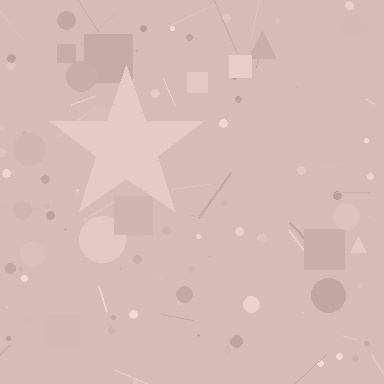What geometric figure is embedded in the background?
A star is embedded in the background.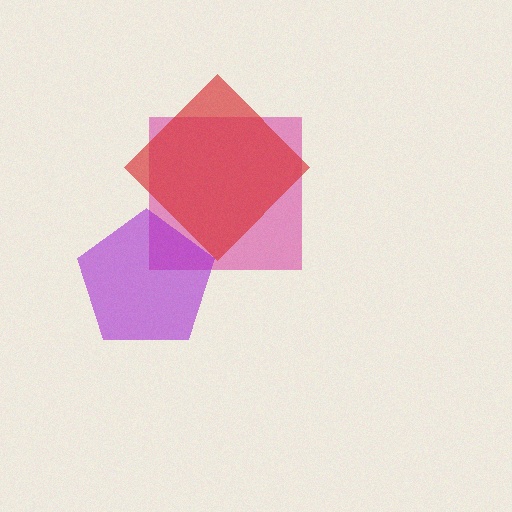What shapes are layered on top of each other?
The layered shapes are: a magenta square, a purple pentagon, a red diamond.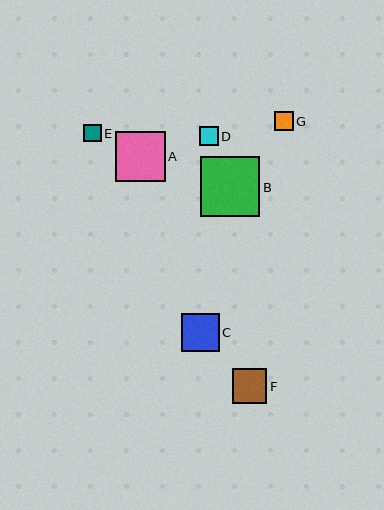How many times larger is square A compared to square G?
Square A is approximately 2.7 times the size of square G.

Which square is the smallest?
Square E is the smallest with a size of approximately 17 pixels.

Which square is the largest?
Square B is the largest with a size of approximately 59 pixels.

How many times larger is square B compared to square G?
Square B is approximately 3.2 times the size of square G.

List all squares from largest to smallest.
From largest to smallest: B, A, C, F, D, G, E.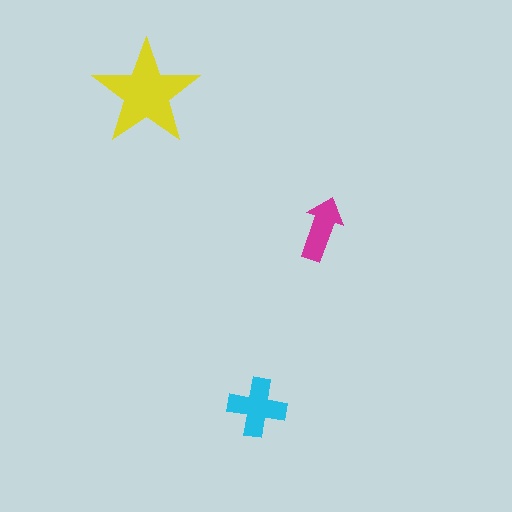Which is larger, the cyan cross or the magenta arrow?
The cyan cross.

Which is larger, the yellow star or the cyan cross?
The yellow star.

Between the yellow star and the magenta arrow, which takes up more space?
The yellow star.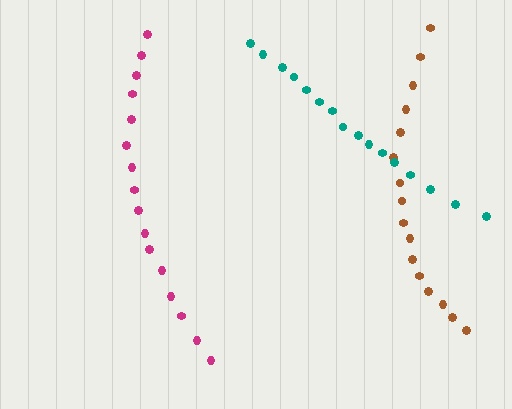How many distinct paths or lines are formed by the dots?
There are 3 distinct paths.